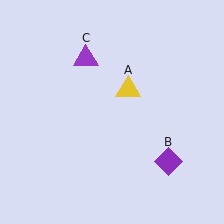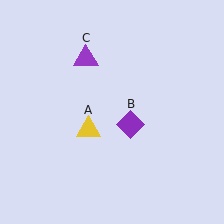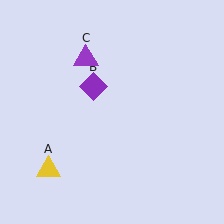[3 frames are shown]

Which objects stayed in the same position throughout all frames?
Purple triangle (object C) remained stationary.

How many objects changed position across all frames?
2 objects changed position: yellow triangle (object A), purple diamond (object B).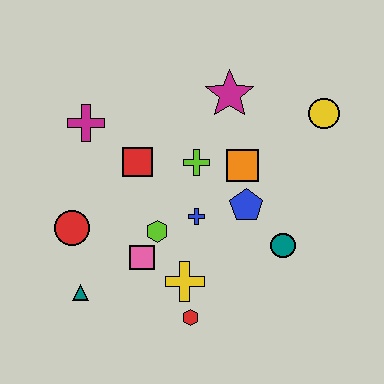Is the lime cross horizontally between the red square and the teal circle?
Yes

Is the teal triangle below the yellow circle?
Yes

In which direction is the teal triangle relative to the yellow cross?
The teal triangle is to the left of the yellow cross.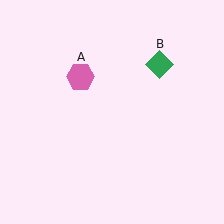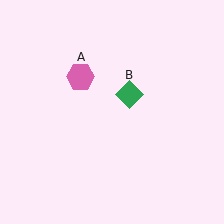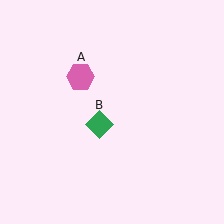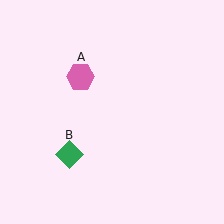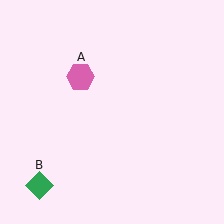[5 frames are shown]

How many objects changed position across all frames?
1 object changed position: green diamond (object B).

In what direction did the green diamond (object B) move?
The green diamond (object B) moved down and to the left.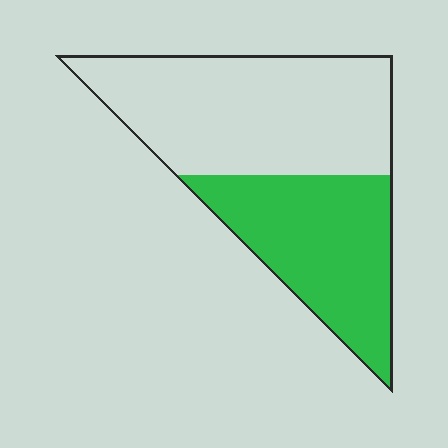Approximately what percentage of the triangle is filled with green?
Approximately 40%.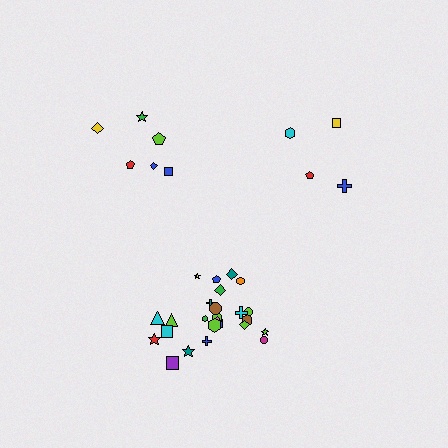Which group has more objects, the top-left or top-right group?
The top-left group.